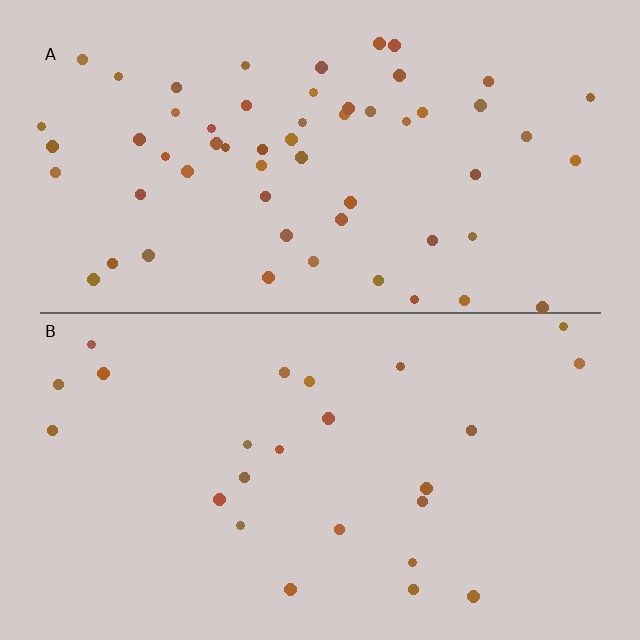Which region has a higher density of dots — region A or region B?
A (the top).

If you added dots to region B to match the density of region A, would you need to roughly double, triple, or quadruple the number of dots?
Approximately double.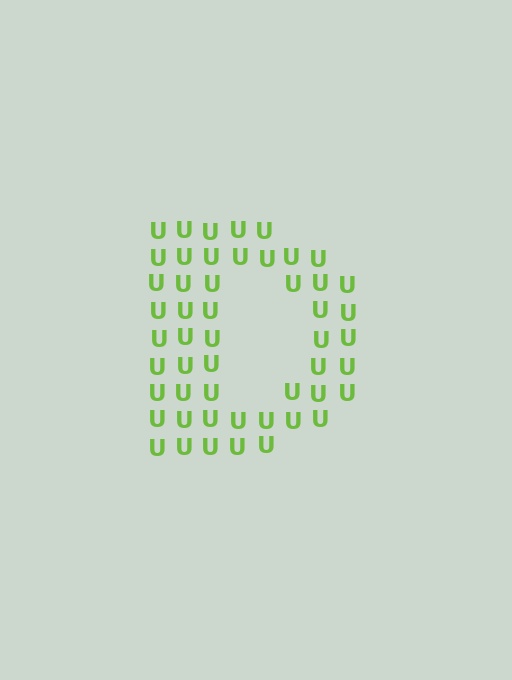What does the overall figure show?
The overall figure shows the letter D.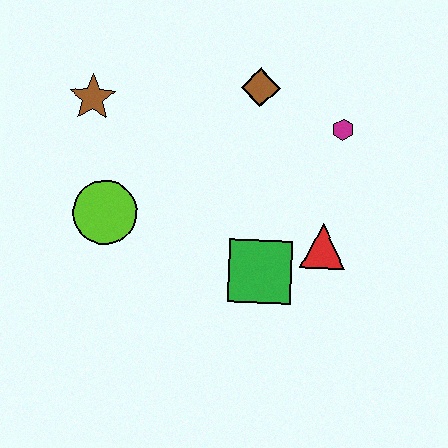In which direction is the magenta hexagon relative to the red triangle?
The magenta hexagon is above the red triangle.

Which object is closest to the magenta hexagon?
The brown diamond is closest to the magenta hexagon.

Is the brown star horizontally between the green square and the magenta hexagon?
No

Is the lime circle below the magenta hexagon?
Yes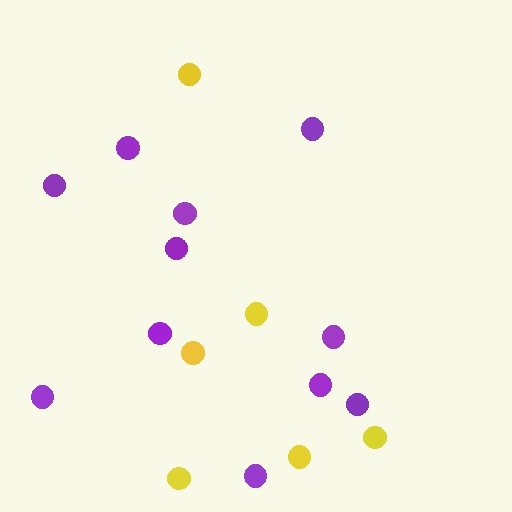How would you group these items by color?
There are 2 groups: one group of yellow circles (6) and one group of purple circles (11).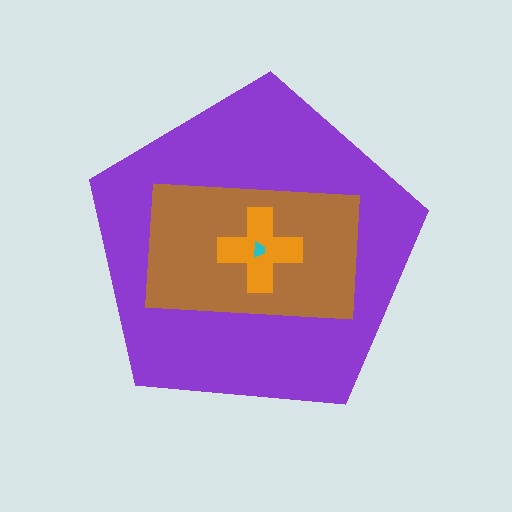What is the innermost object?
The cyan trapezoid.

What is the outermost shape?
The purple pentagon.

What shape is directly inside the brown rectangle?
The orange cross.